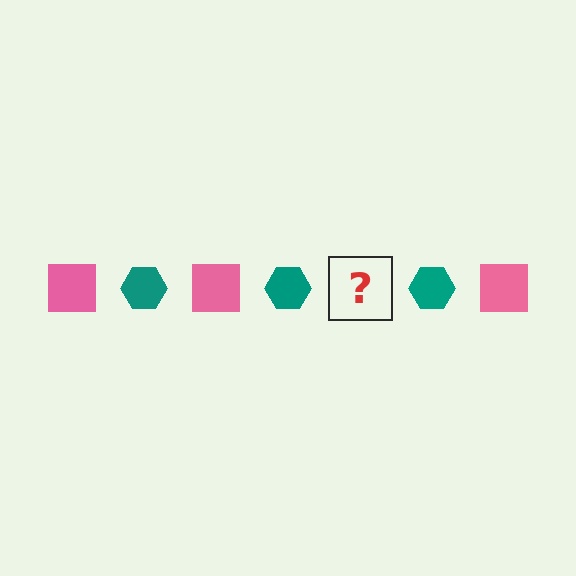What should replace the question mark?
The question mark should be replaced with a pink square.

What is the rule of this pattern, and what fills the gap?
The rule is that the pattern alternates between pink square and teal hexagon. The gap should be filled with a pink square.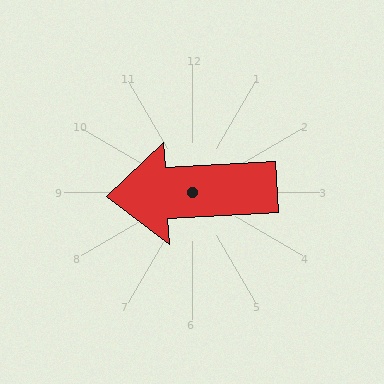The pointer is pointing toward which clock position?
Roughly 9 o'clock.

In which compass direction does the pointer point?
West.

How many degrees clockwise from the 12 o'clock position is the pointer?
Approximately 267 degrees.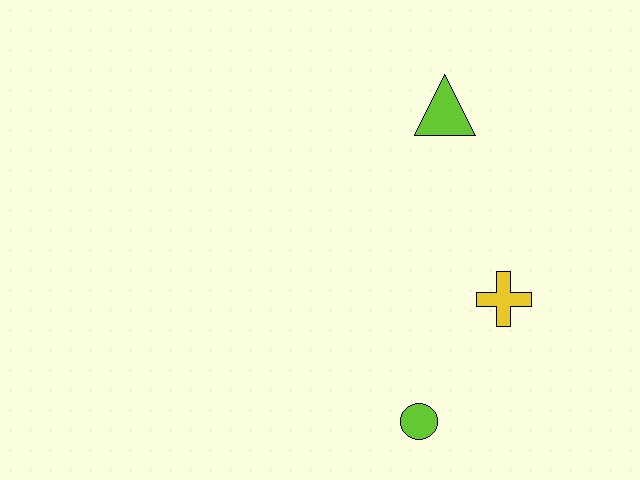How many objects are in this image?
There are 3 objects.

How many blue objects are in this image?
There are no blue objects.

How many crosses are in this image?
There is 1 cross.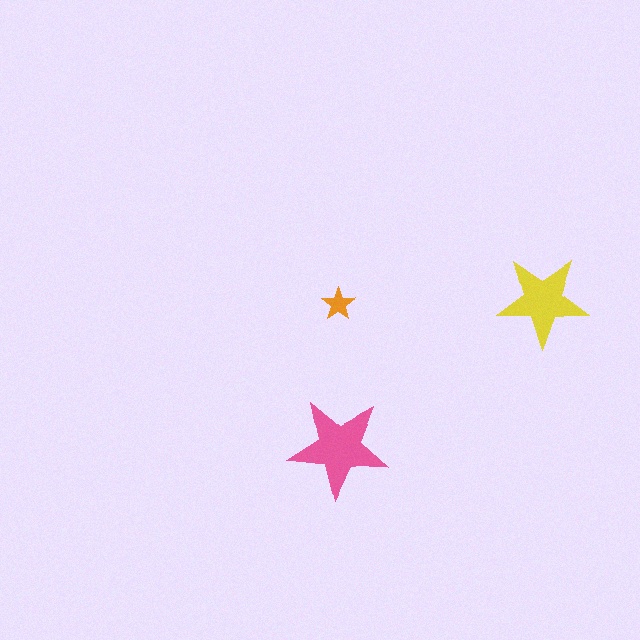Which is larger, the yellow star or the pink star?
The pink one.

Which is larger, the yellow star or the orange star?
The yellow one.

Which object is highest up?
The yellow star is topmost.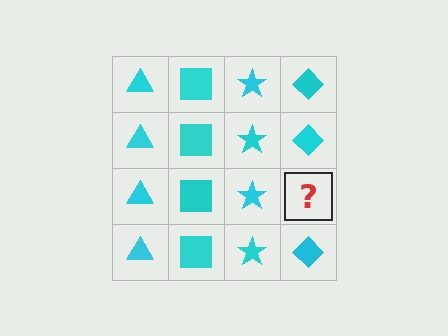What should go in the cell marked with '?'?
The missing cell should contain a cyan diamond.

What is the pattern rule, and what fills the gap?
The rule is that each column has a consistent shape. The gap should be filled with a cyan diamond.